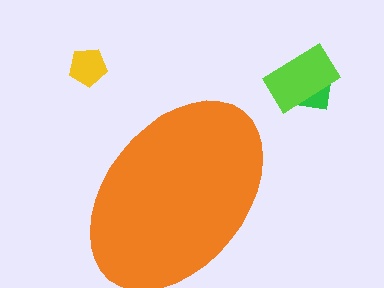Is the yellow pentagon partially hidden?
No, the yellow pentagon is fully visible.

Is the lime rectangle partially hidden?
No, the lime rectangle is fully visible.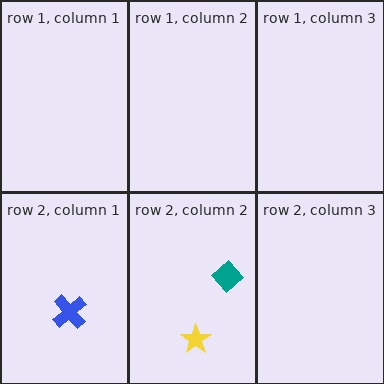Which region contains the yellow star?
The row 2, column 2 region.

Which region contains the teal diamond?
The row 2, column 2 region.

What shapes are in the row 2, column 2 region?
The yellow star, the teal diamond.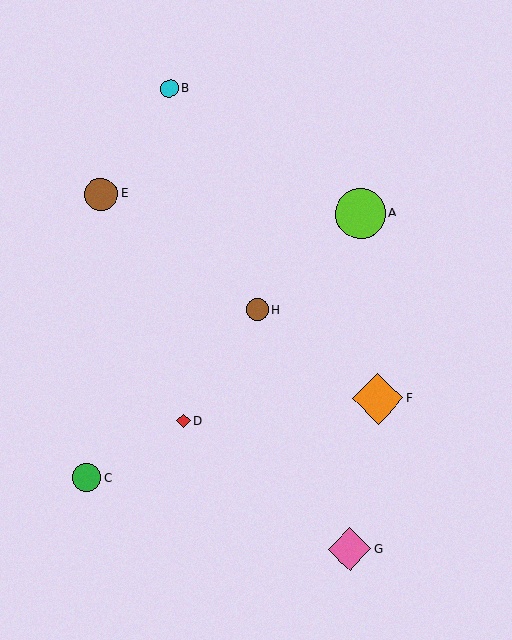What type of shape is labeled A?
Shape A is a lime circle.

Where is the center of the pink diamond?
The center of the pink diamond is at (350, 549).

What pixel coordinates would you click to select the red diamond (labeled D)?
Click at (183, 421) to select the red diamond D.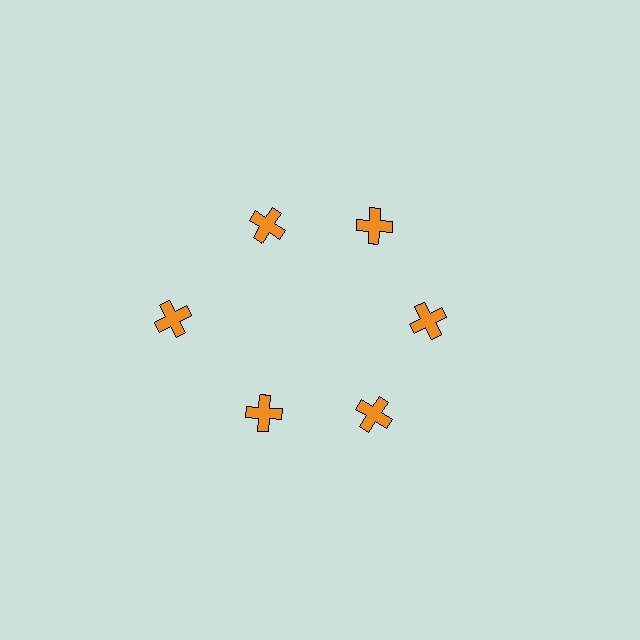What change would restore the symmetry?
The symmetry would be restored by moving it inward, back onto the ring so that all 6 crosses sit at equal angles and equal distance from the center.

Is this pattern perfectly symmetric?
No. The 6 orange crosses are arranged in a ring, but one element near the 9 o'clock position is pushed outward from the center, breaking the 6-fold rotational symmetry.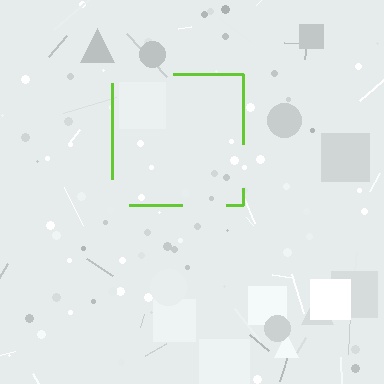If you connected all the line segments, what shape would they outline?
They would outline a square.